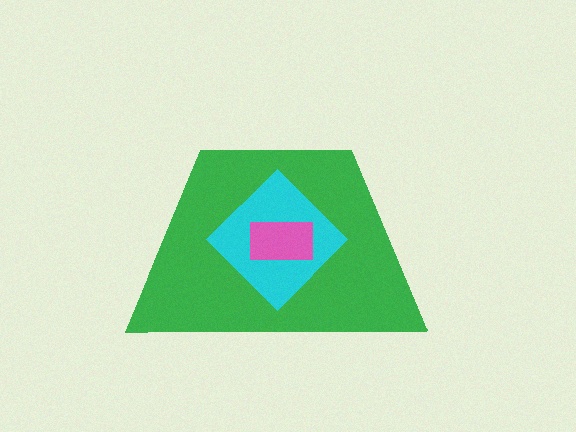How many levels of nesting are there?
3.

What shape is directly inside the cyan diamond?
The pink rectangle.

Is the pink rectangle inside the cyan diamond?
Yes.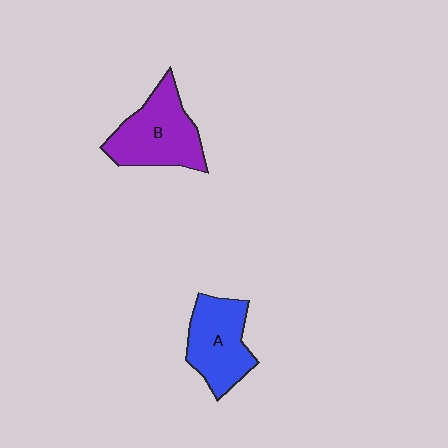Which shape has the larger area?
Shape B (purple).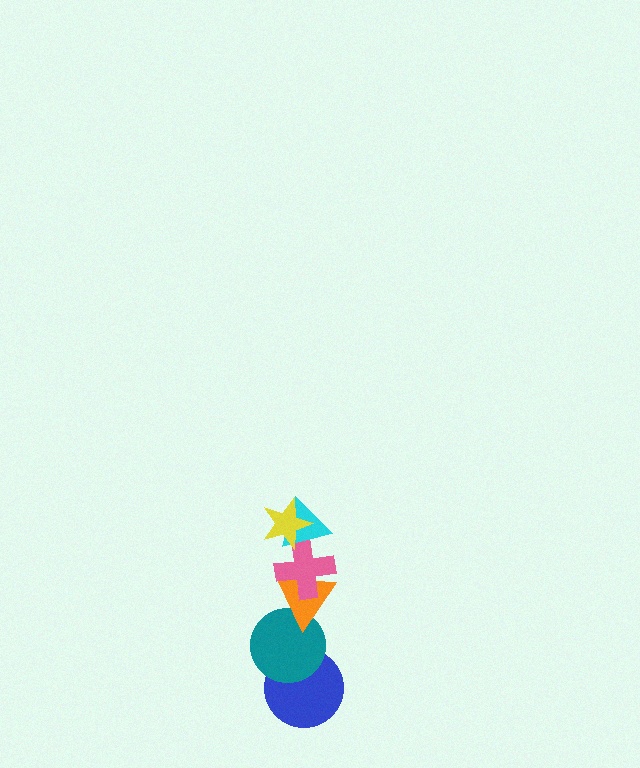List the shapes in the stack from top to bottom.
From top to bottom: the yellow star, the cyan triangle, the pink cross, the orange triangle, the teal circle, the blue circle.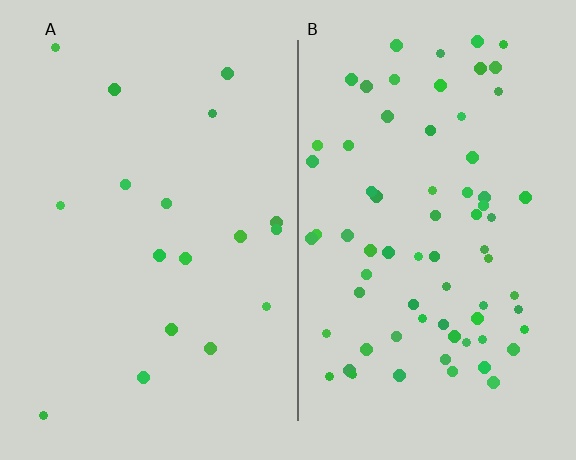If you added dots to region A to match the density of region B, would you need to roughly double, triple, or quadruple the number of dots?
Approximately quadruple.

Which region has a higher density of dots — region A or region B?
B (the right).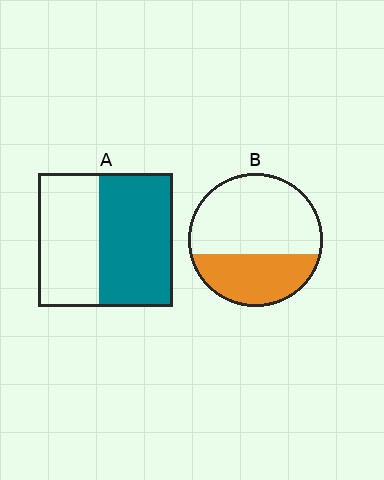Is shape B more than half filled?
No.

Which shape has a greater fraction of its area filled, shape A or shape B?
Shape A.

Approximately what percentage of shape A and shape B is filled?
A is approximately 55% and B is approximately 35%.